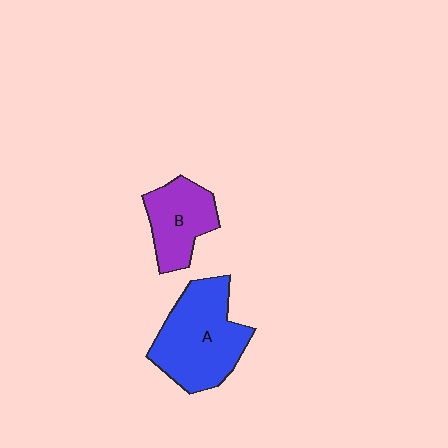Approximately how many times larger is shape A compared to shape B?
Approximately 1.6 times.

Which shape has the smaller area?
Shape B (purple).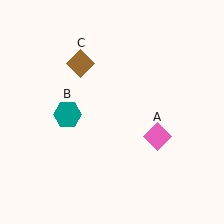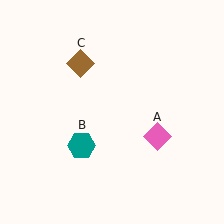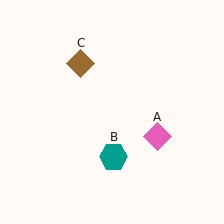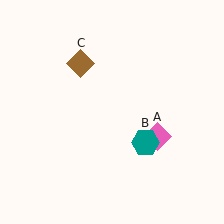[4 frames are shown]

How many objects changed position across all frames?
1 object changed position: teal hexagon (object B).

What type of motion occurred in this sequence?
The teal hexagon (object B) rotated counterclockwise around the center of the scene.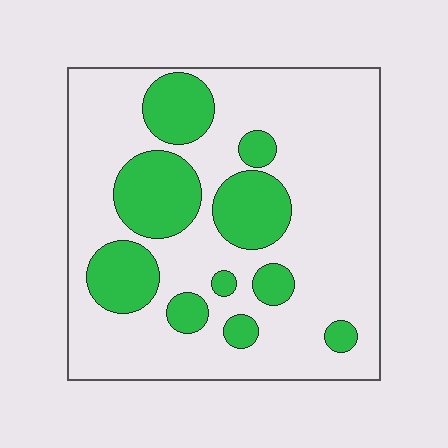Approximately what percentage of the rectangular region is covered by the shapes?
Approximately 25%.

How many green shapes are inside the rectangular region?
10.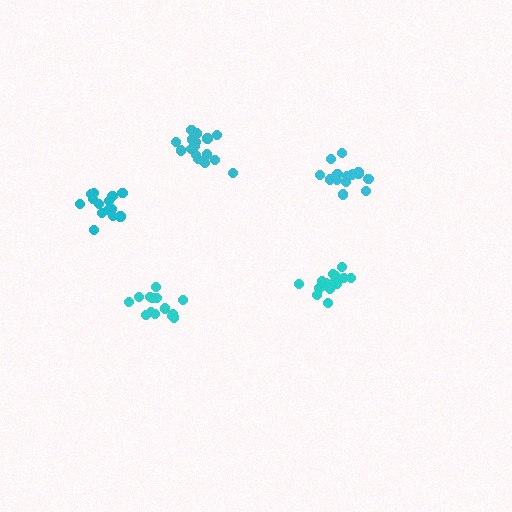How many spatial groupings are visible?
There are 5 spatial groupings.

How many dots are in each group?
Group 1: 16 dots, Group 2: 16 dots, Group 3: 14 dots, Group 4: 14 dots, Group 5: 14 dots (74 total).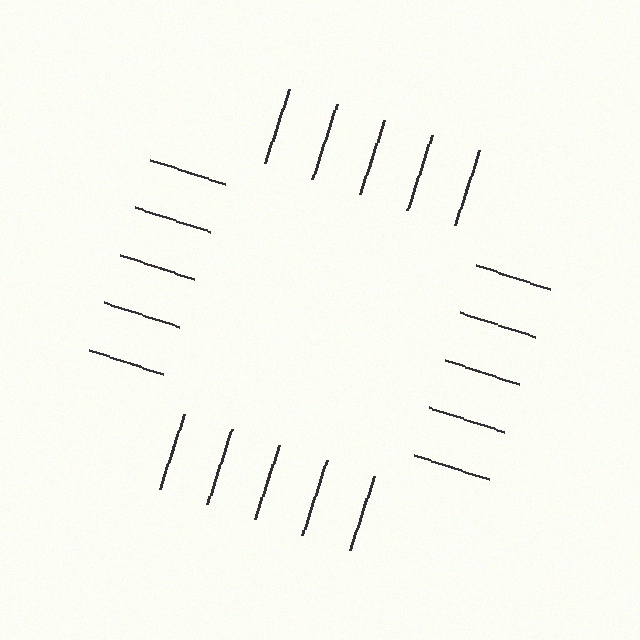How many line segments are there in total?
20 — 5 along each of the 4 edges.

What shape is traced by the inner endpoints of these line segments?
An illusory square — the line segments terminate on its edges but no continuous stroke is drawn.